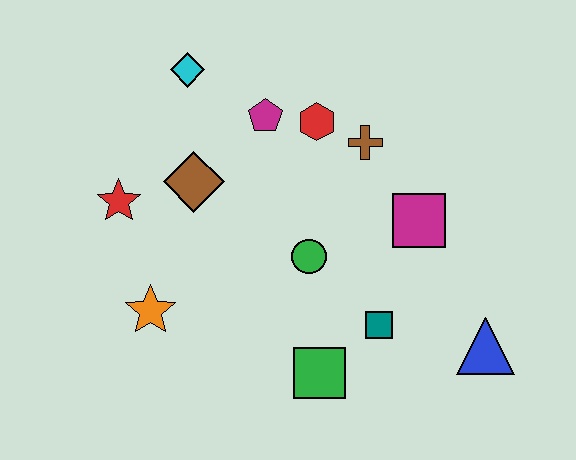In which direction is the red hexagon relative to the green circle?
The red hexagon is above the green circle.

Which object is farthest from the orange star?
The blue triangle is farthest from the orange star.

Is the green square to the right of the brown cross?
No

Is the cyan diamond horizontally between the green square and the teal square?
No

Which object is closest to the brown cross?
The red hexagon is closest to the brown cross.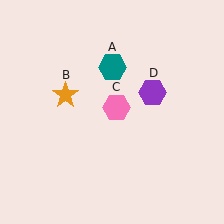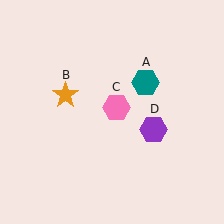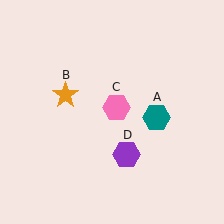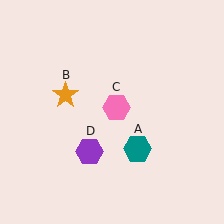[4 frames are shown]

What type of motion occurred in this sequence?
The teal hexagon (object A), purple hexagon (object D) rotated clockwise around the center of the scene.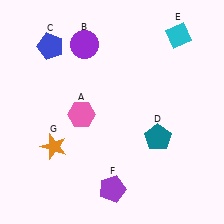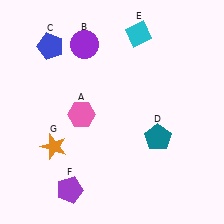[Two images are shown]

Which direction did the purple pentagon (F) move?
The purple pentagon (F) moved left.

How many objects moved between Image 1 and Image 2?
2 objects moved between the two images.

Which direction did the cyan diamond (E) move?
The cyan diamond (E) moved left.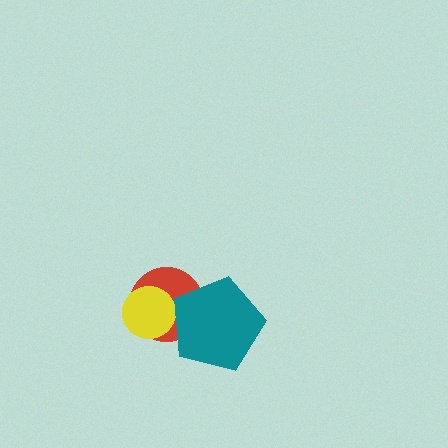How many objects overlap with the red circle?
2 objects overlap with the red circle.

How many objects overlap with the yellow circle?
1 object overlaps with the yellow circle.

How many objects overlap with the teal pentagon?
1 object overlaps with the teal pentagon.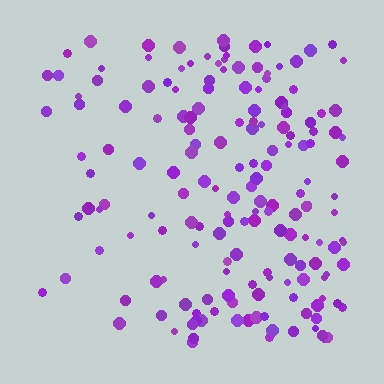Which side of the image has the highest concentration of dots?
The right.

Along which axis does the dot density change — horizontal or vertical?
Horizontal.